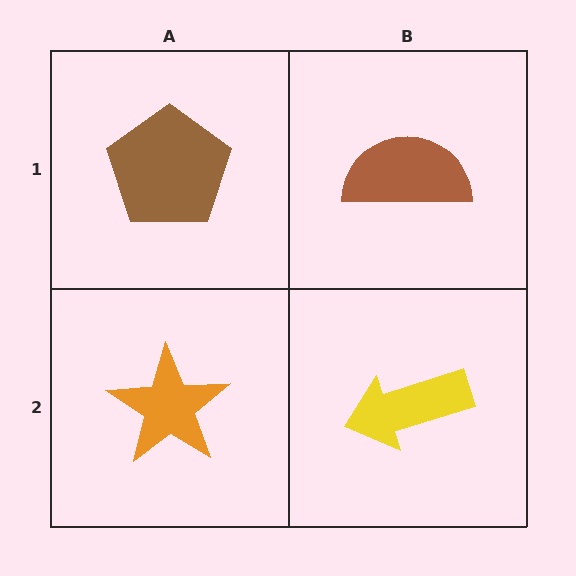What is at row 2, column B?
A yellow arrow.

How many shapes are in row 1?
2 shapes.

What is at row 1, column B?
A brown semicircle.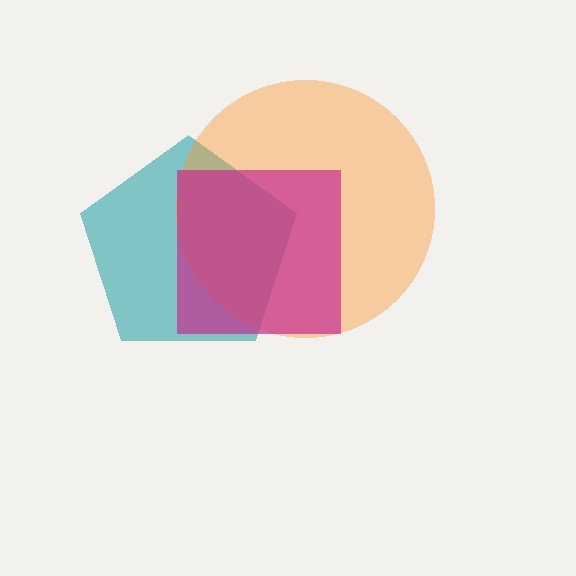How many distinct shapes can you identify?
There are 3 distinct shapes: a teal pentagon, an orange circle, a magenta square.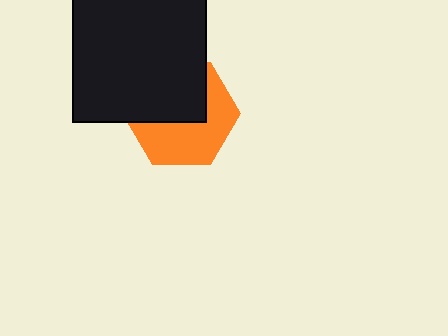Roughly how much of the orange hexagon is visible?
About half of it is visible (roughly 51%).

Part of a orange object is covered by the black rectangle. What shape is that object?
It is a hexagon.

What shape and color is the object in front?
The object in front is a black rectangle.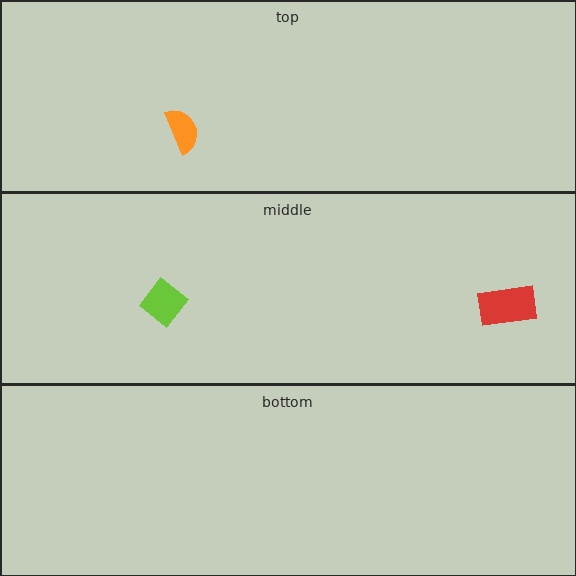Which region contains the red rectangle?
The middle region.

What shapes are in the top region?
The orange semicircle.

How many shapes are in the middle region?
2.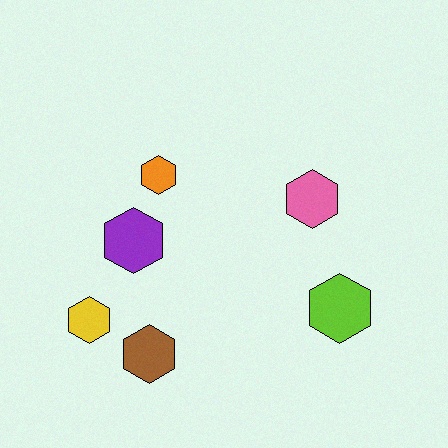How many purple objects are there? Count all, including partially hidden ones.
There is 1 purple object.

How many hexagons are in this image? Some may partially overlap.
There are 6 hexagons.